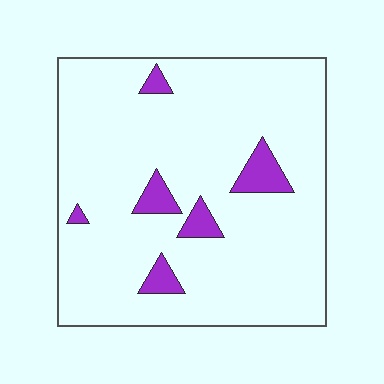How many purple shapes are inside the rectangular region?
6.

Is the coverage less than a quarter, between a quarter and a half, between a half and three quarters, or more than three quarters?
Less than a quarter.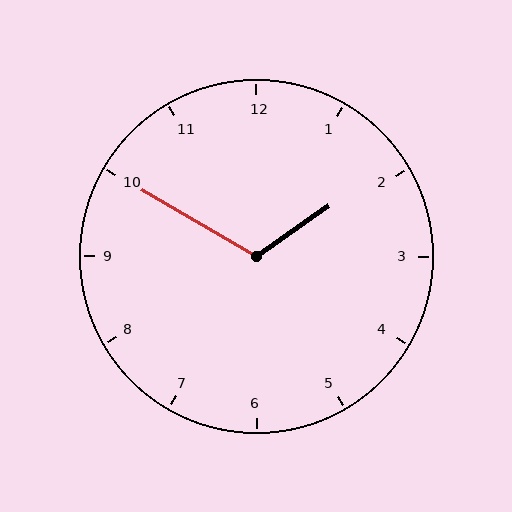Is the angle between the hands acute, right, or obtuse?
It is obtuse.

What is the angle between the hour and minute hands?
Approximately 115 degrees.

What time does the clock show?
1:50.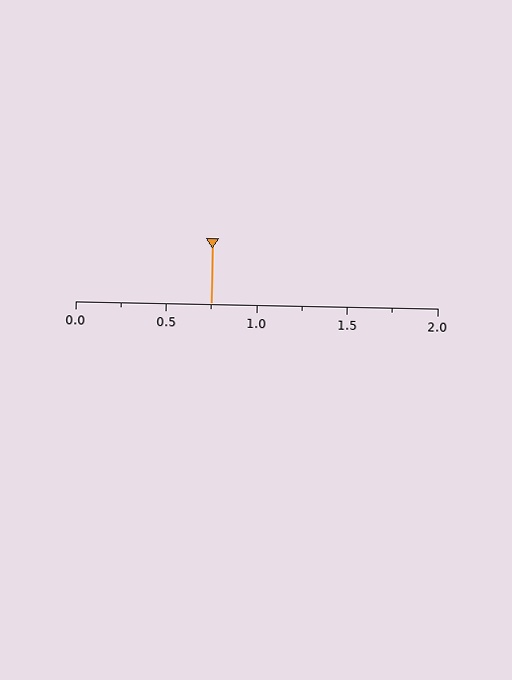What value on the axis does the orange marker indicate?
The marker indicates approximately 0.75.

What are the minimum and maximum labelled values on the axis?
The axis runs from 0.0 to 2.0.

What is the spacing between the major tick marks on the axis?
The major ticks are spaced 0.5 apart.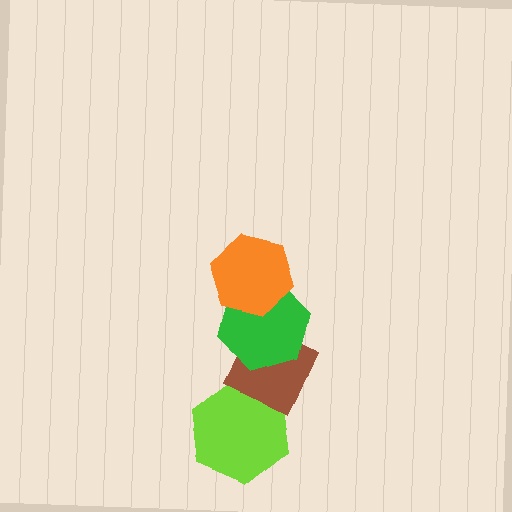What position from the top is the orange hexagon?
The orange hexagon is 1st from the top.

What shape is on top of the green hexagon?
The orange hexagon is on top of the green hexagon.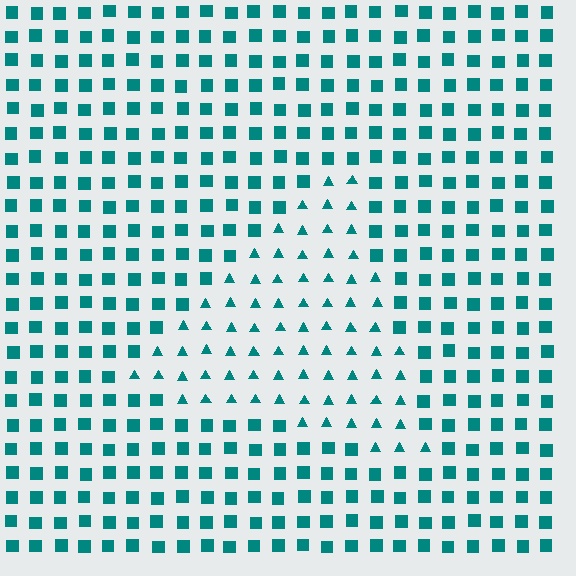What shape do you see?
I see a triangle.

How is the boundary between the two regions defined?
The boundary is defined by a change in element shape: triangles inside vs. squares outside. All elements share the same color and spacing.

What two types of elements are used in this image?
The image uses triangles inside the triangle region and squares outside it.